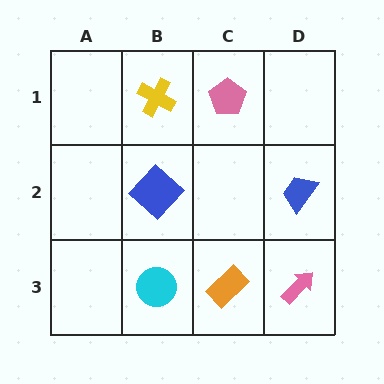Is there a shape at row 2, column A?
No, that cell is empty.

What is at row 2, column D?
A blue trapezoid.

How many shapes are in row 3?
3 shapes.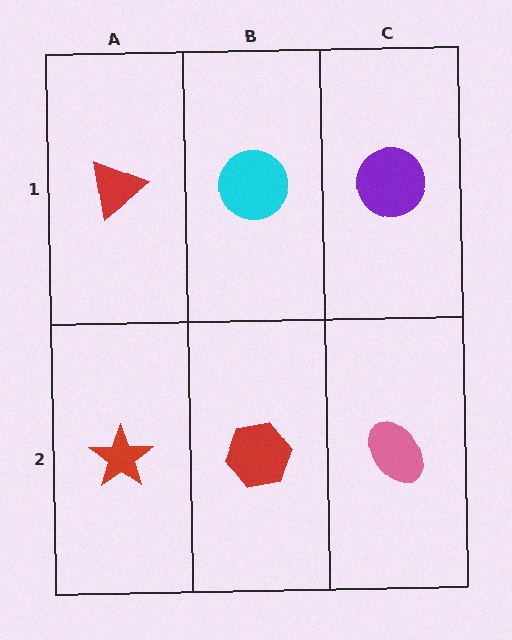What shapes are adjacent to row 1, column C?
A pink ellipse (row 2, column C), a cyan circle (row 1, column B).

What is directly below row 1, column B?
A red hexagon.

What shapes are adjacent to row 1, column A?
A red star (row 2, column A), a cyan circle (row 1, column B).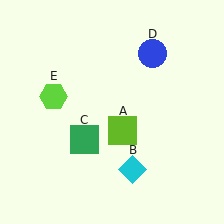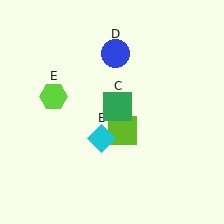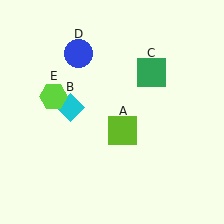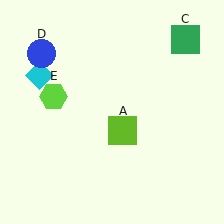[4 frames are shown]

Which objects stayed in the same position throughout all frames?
Lime square (object A) and lime hexagon (object E) remained stationary.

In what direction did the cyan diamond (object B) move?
The cyan diamond (object B) moved up and to the left.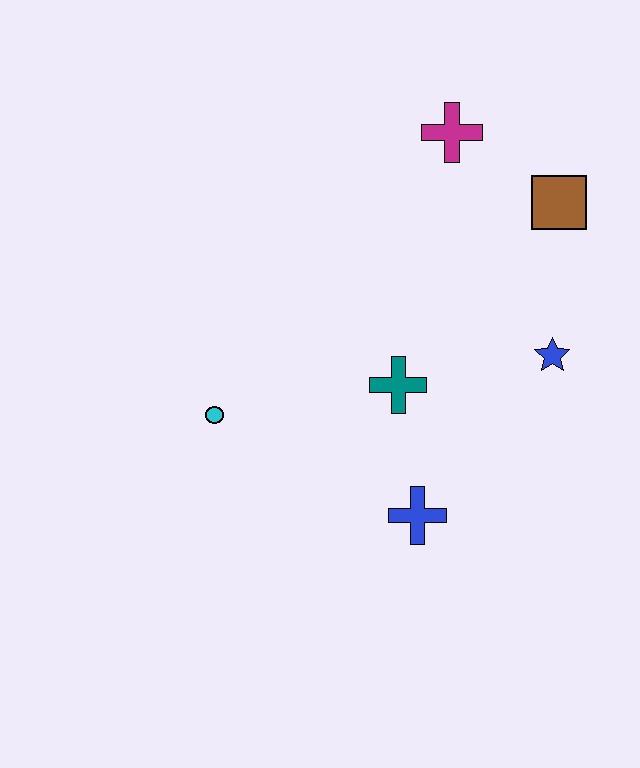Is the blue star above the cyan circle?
Yes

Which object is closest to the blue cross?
The teal cross is closest to the blue cross.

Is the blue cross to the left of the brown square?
Yes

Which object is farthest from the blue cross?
The magenta cross is farthest from the blue cross.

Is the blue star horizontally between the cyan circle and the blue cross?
No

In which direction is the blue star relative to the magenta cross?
The blue star is below the magenta cross.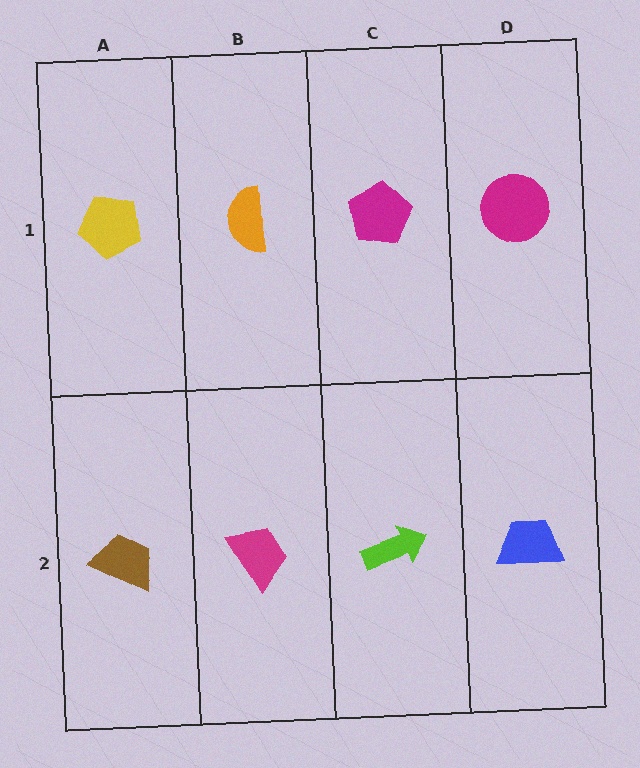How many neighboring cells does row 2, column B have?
3.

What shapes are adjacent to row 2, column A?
A yellow pentagon (row 1, column A), a magenta trapezoid (row 2, column B).